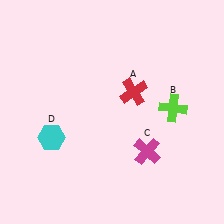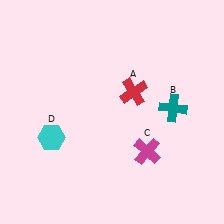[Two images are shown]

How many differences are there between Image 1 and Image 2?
There is 1 difference between the two images.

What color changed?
The cross (B) changed from lime in Image 1 to teal in Image 2.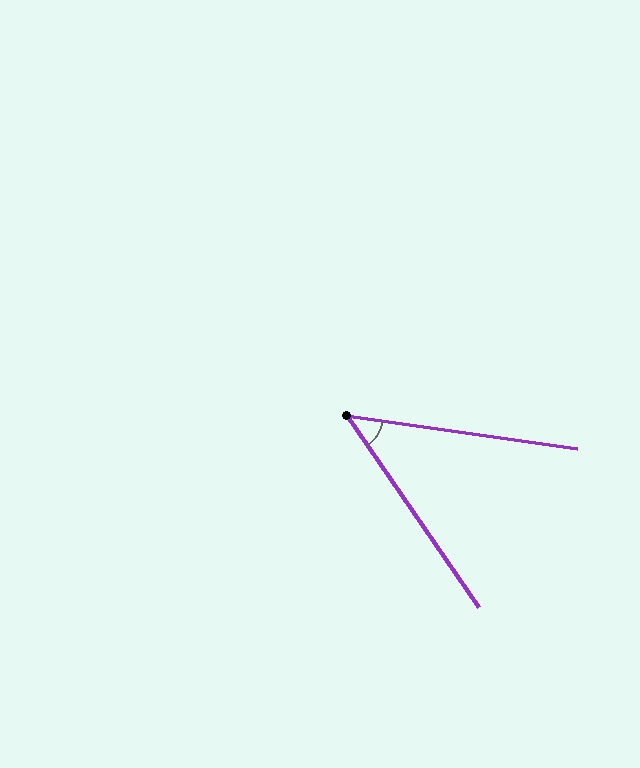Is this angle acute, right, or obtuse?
It is acute.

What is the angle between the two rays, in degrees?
Approximately 47 degrees.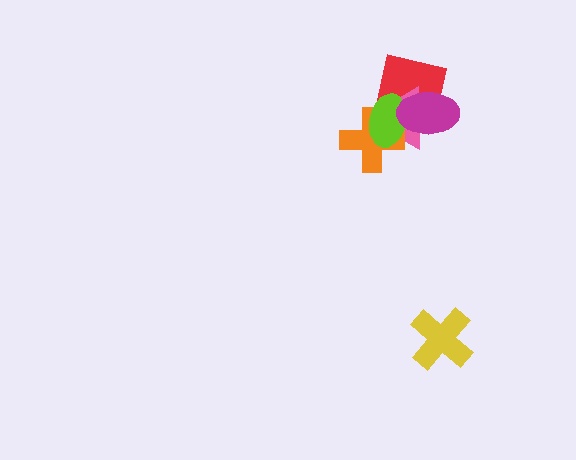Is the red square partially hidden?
Yes, it is partially covered by another shape.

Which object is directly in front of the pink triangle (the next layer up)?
The orange cross is directly in front of the pink triangle.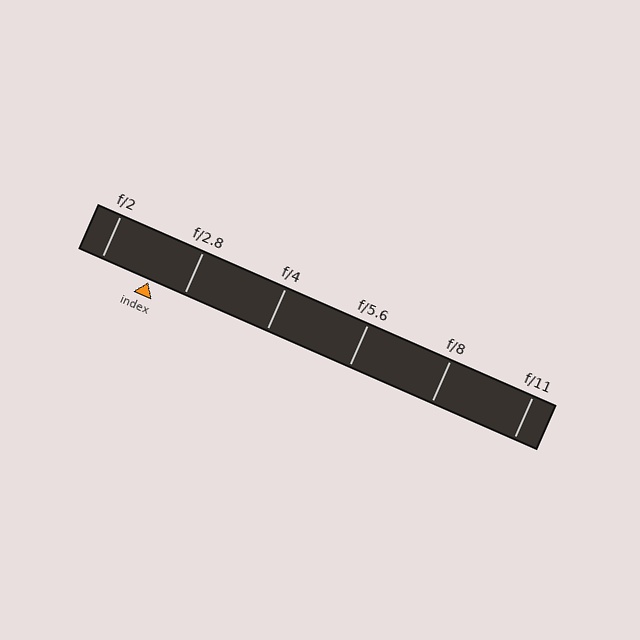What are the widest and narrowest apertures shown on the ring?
The widest aperture shown is f/2 and the narrowest is f/11.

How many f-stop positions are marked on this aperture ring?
There are 6 f-stop positions marked.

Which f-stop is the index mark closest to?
The index mark is closest to f/2.8.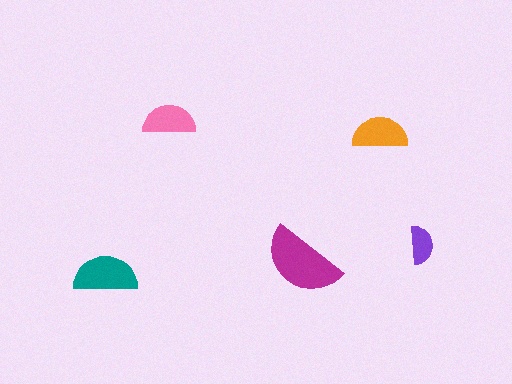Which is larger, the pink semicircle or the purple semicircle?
The pink one.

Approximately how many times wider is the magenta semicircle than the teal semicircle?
About 1.5 times wider.